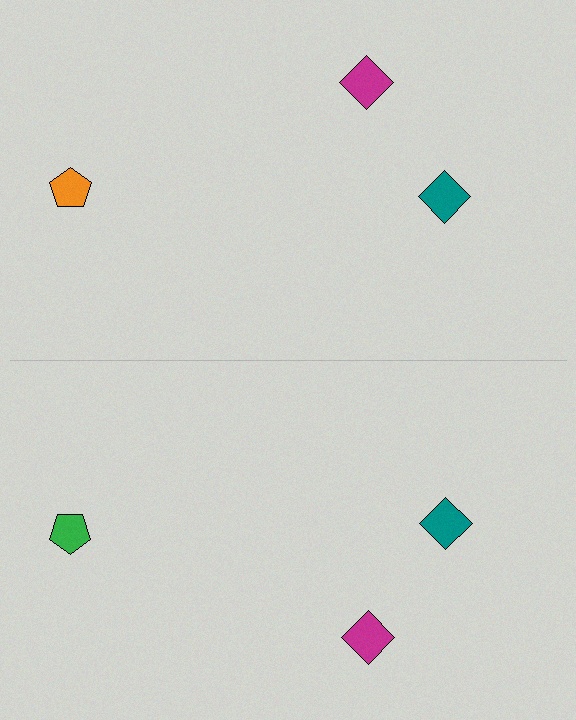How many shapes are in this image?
There are 6 shapes in this image.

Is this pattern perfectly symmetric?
No, the pattern is not perfectly symmetric. The green pentagon on the bottom side breaks the symmetry — its mirror counterpart is orange.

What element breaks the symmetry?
The green pentagon on the bottom side breaks the symmetry — its mirror counterpart is orange.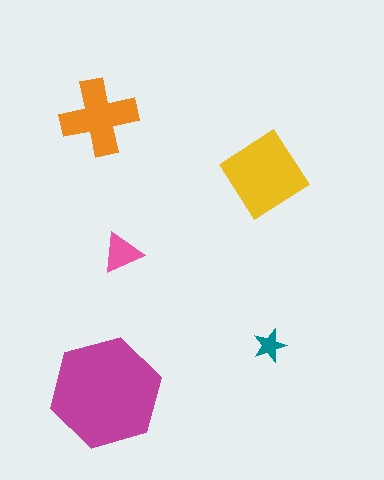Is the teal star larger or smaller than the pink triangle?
Smaller.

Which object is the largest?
The magenta hexagon.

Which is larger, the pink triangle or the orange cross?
The orange cross.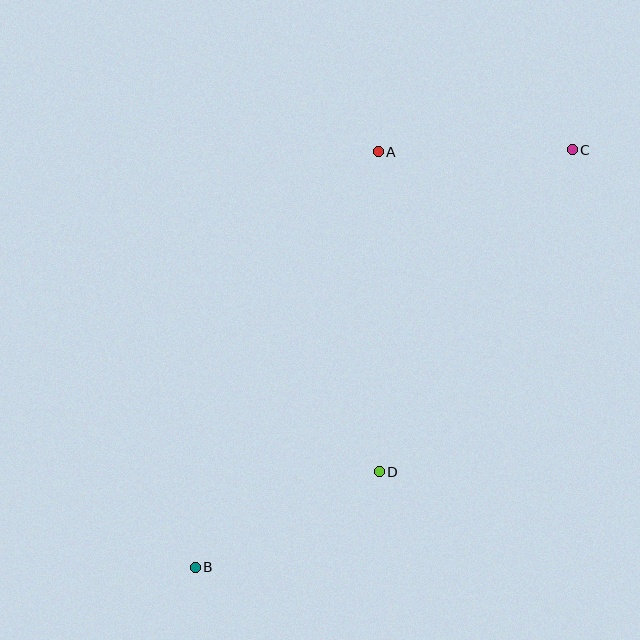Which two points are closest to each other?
Points A and C are closest to each other.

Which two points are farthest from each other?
Points B and C are farthest from each other.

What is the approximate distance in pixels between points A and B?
The distance between A and B is approximately 454 pixels.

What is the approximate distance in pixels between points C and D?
The distance between C and D is approximately 375 pixels.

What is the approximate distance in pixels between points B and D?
The distance between B and D is approximately 208 pixels.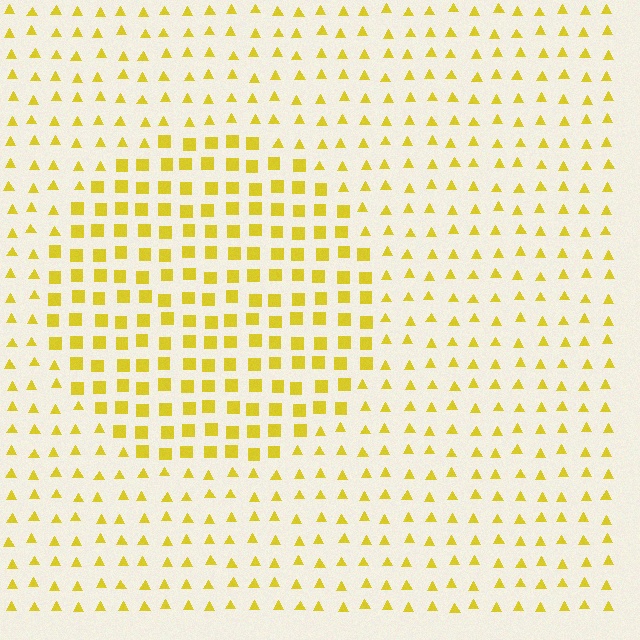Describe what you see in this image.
The image is filled with small yellow elements arranged in a uniform grid. A circle-shaped region contains squares, while the surrounding area contains triangles. The boundary is defined purely by the change in element shape.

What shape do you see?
I see a circle.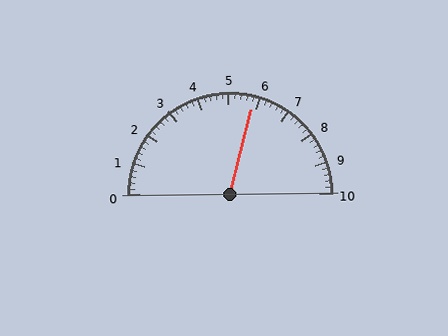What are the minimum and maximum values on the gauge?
The gauge ranges from 0 to 10.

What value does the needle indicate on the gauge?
The needle indicates approximately 5.8.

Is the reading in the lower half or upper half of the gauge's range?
The reading is in the upper half of the range (0 to 10).